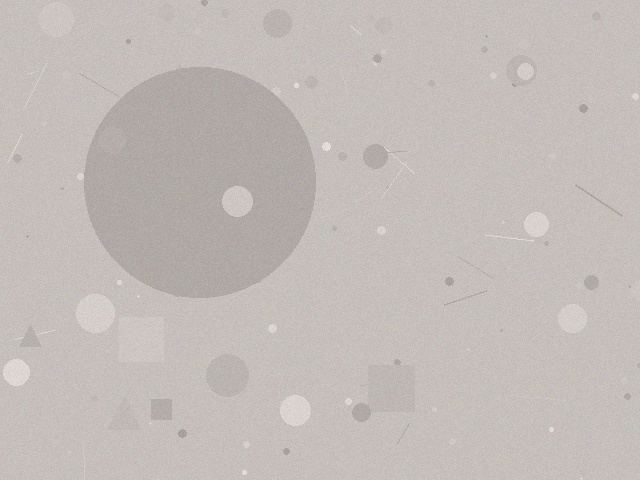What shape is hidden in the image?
A circle is hidden in the image.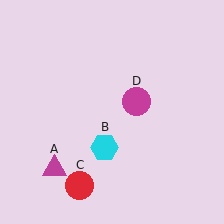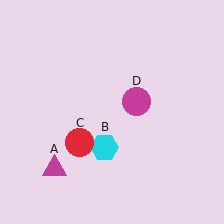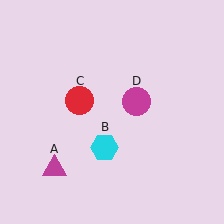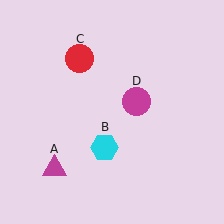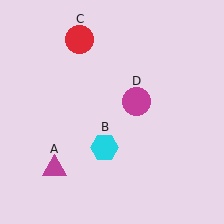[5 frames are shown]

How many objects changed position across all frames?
1 object changed position: red circle (object C).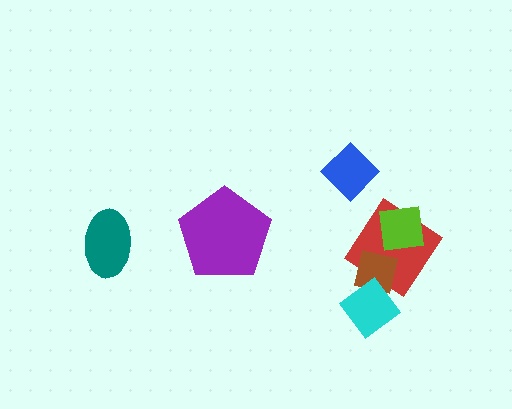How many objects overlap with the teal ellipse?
0 objects overlap with the teal ellipse.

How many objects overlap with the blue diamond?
0 objects overlap with the blue diamond.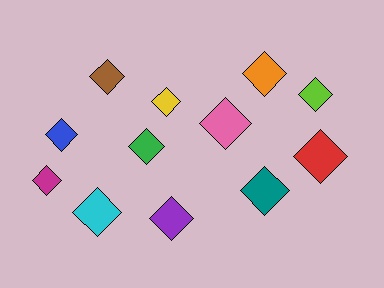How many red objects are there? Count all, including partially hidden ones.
There is 1 red object.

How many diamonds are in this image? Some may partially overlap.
There are 12 diamonds.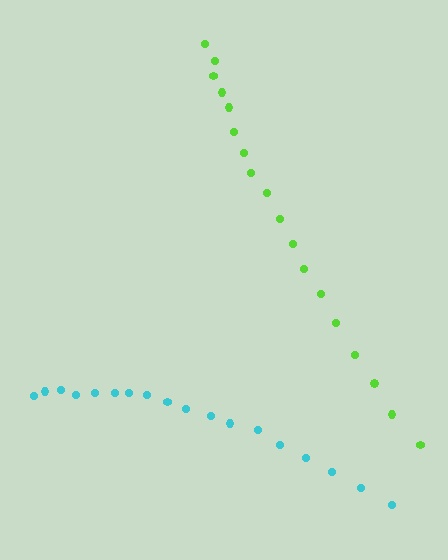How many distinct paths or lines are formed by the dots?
There are 2 distinct paths.